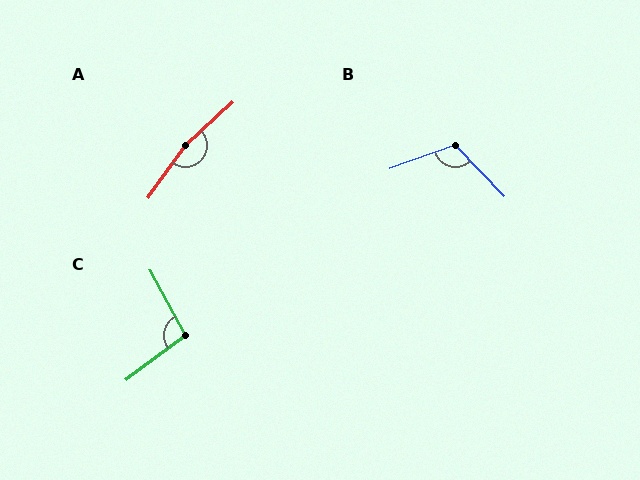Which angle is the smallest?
C, at approximately 98 degrees.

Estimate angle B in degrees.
Approximately 114 degrees.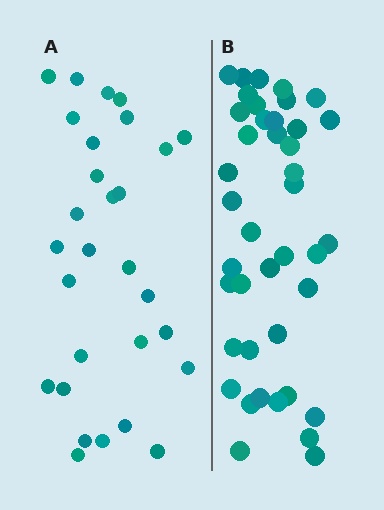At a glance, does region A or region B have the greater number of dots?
Region B (the right region) has more dots.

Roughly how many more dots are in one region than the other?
Region B has roughly 12 or so more dots than region A.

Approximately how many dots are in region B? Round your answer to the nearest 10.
About 40 dots. (The exact count is 41, which rounds to 40.)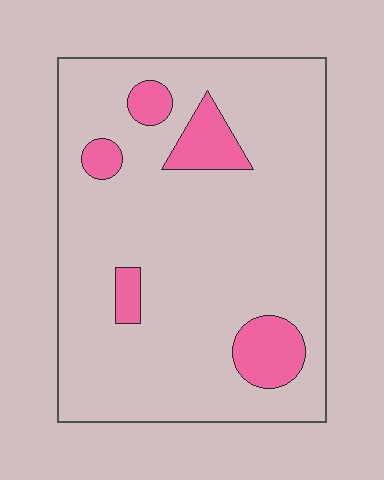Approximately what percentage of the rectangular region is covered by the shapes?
Approximately 15%.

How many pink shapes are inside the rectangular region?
5.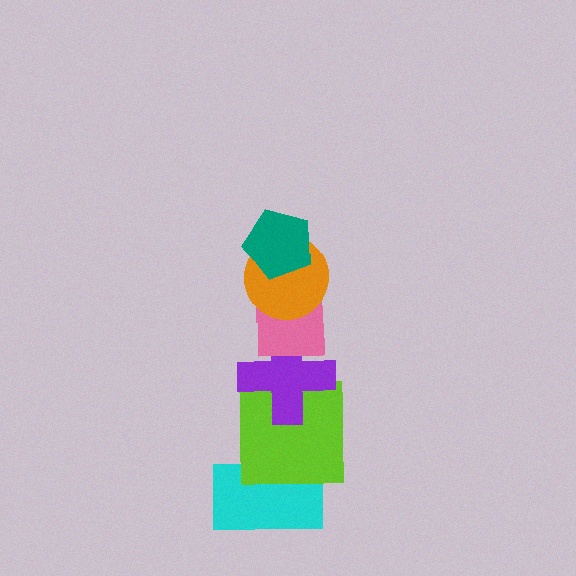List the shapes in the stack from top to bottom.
From top to bottom: the teal pentagon, the orange circle, the pink square, the purple cross, the lime square, the cyan rectangle.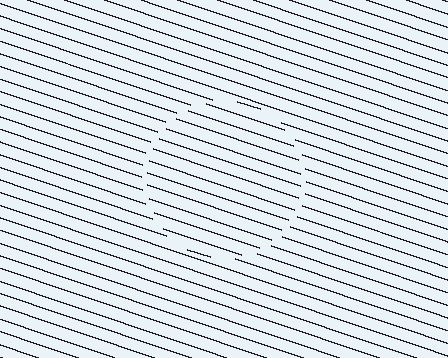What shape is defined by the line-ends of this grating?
An illusory circle. The interior of the shape contains the same grating, shifted by half a period — the contour is defined by the phase discontinuity where line-ends from the inner and outer gratings abut.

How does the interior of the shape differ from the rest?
The interior of the shape contains the same grating, shifted by half a period — the contour is defined by the phase discontinuity where line-ends from the inner and outer gratings abut.